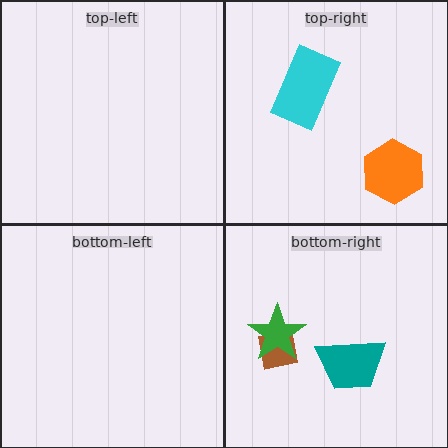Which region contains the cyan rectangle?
The top-right region.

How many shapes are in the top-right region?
2.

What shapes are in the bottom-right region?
The brown square, the teal trapezoid, the green star.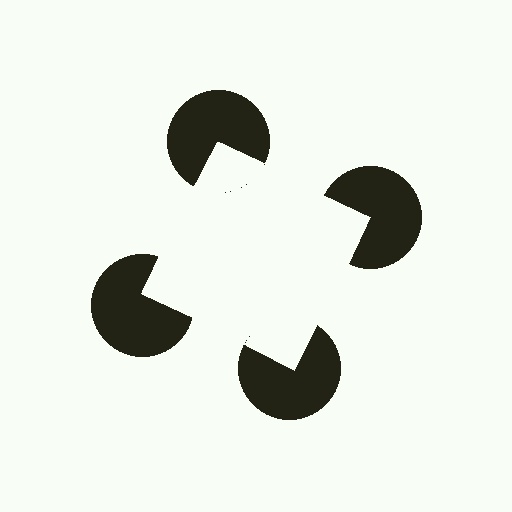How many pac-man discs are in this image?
There are 4 — one at each vertex of the illusory square.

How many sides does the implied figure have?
4 sides.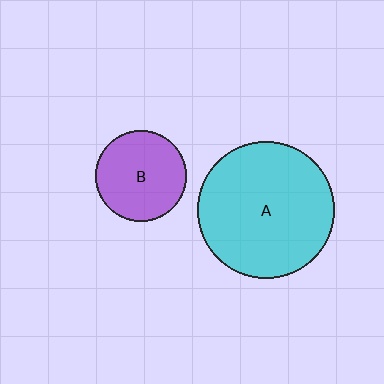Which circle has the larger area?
Circle A (cyan).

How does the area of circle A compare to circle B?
Approximately 2.3 times.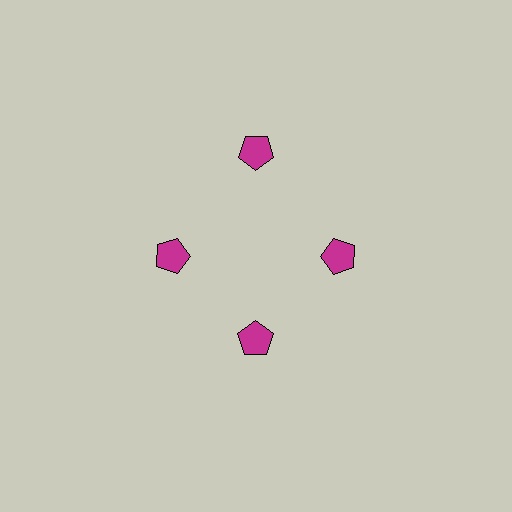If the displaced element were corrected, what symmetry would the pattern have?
It would have 4-fold rotational symmetry — the pattern would map onto itself every 90 degrees.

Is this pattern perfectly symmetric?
No. The 4 magenta pentagons are arranged in a ring, but one element near the 12 o'clock position is pushed outward from the center, breaking the 4-fold rotational symmetry.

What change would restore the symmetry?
The symmetry would be restored by moving it inward, back onto the ring so that all 4 pentagons sit at equal angles and equal distance from the center.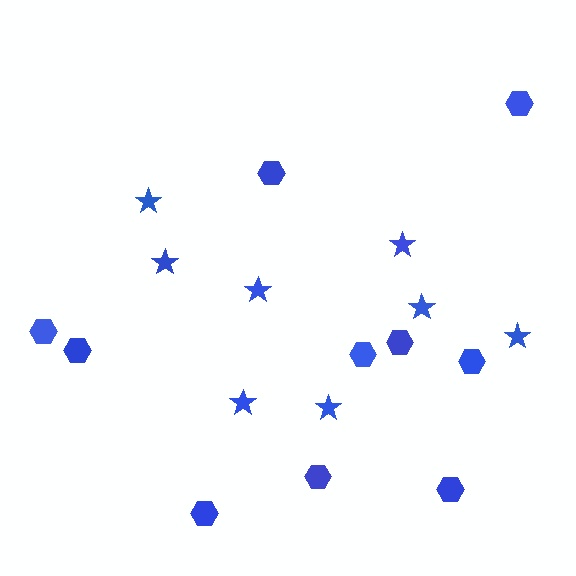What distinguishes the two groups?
There are 2 groups: one group of stars (8) and one group of hexagons (10).